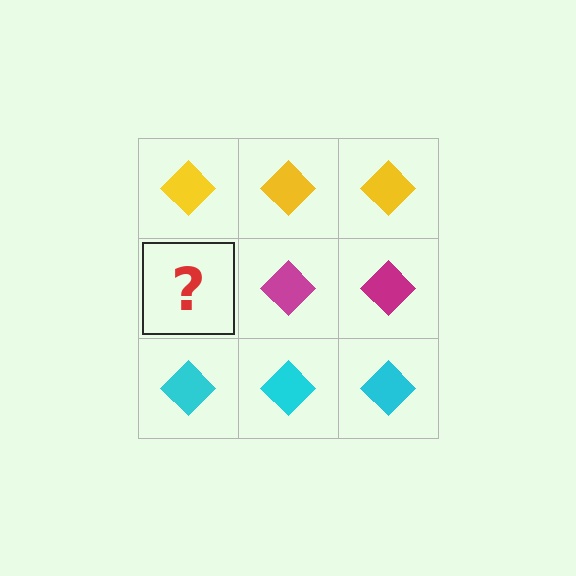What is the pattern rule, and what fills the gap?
The rule is that each row has a consistent color. The gap should be filled with a magenta diamond.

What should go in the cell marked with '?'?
The missing cell should contain a magenta diamond.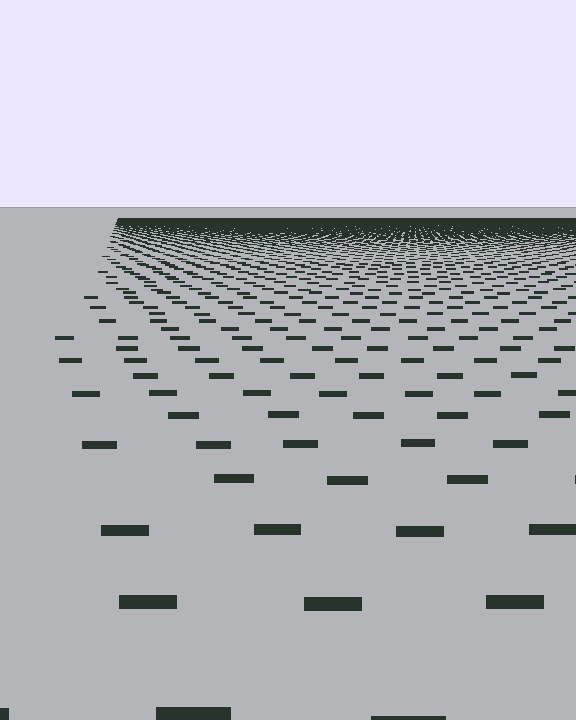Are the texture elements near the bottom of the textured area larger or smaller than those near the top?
Larger. Near the bottom, elements are closer to the viewer and appear at a bigger on-screen size.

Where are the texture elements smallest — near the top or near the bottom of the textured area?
Near the top.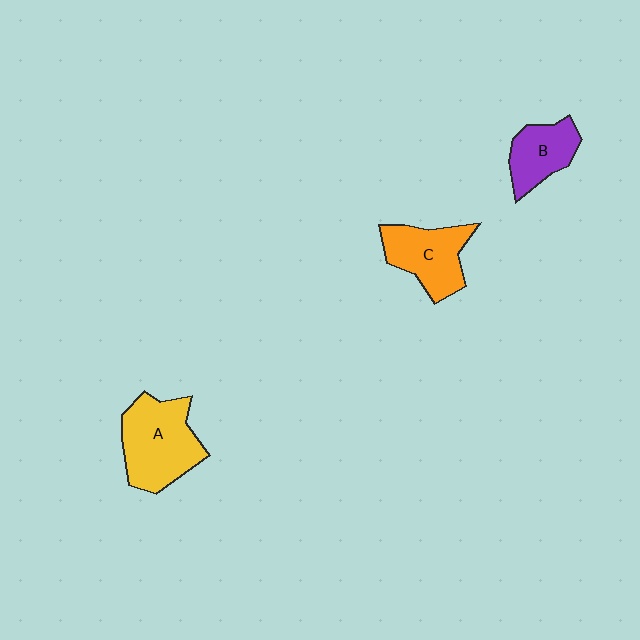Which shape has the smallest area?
Shape B (purple).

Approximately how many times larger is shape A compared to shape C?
Approximately 1.3 times.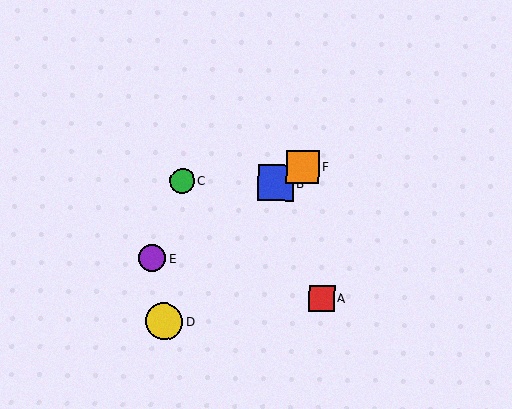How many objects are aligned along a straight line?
3 objects (B, E, F) are aligned along a straight line.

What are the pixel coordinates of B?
Object B is at (275, 183).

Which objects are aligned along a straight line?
Objects B, E, F are aligned along a straight line.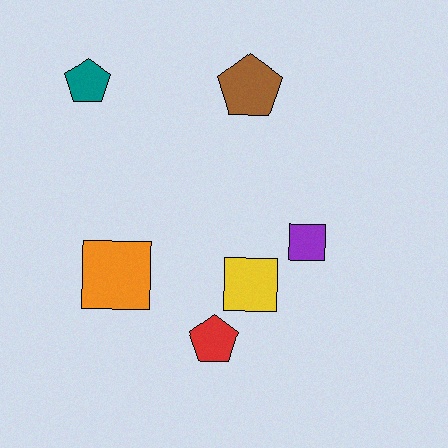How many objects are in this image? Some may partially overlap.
There are 6 objects.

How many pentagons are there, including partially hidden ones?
There are 3 pentagons.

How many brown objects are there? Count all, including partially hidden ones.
There is 1 brown object.